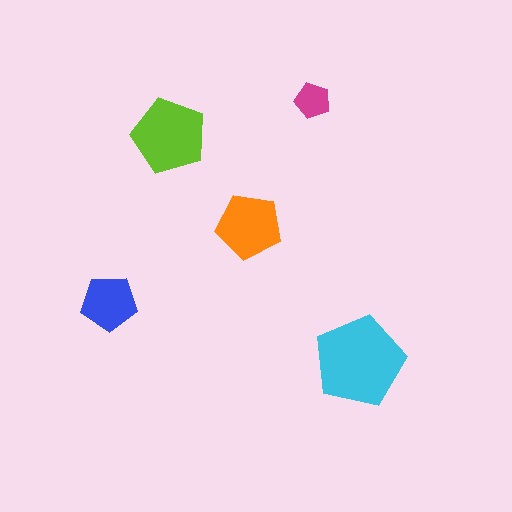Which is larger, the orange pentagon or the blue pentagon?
The orange one.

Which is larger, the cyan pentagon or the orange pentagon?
The cyan one.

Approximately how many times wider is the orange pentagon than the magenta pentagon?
About 2 times wider.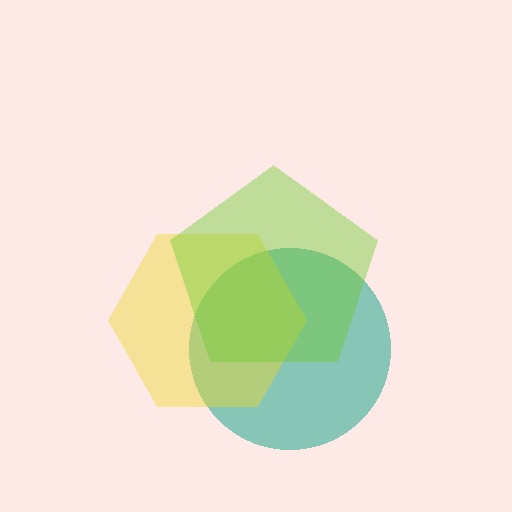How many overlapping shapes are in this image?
There are 3 overlapping shapes in the image.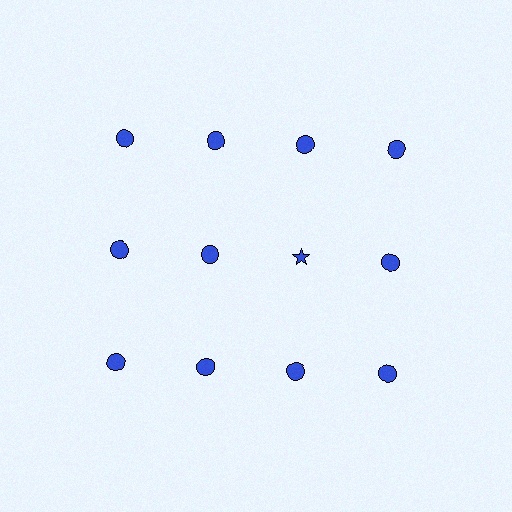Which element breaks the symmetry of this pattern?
The blue star in the second row, center column breaks the symmetry. All other shapes are blue circles.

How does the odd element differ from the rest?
It has a different shape: star instead of circle.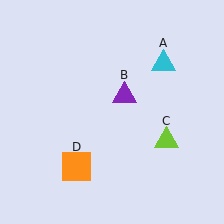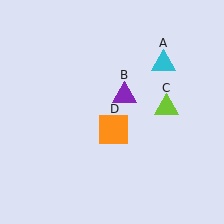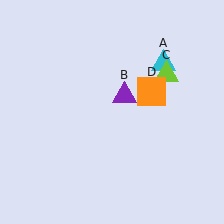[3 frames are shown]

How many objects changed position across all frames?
2 objects changed position: lime triangle (object C), orange square (object D).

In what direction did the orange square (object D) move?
The orange square (object D) moved up and to the right.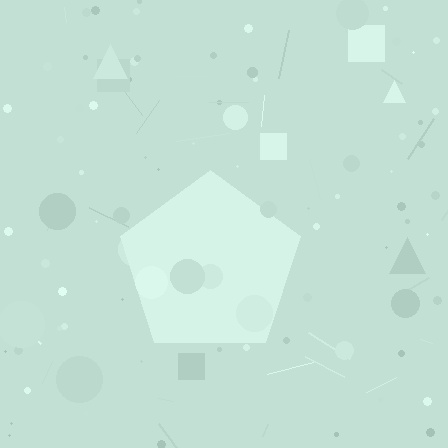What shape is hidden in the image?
A pentagon is hidden in the image.